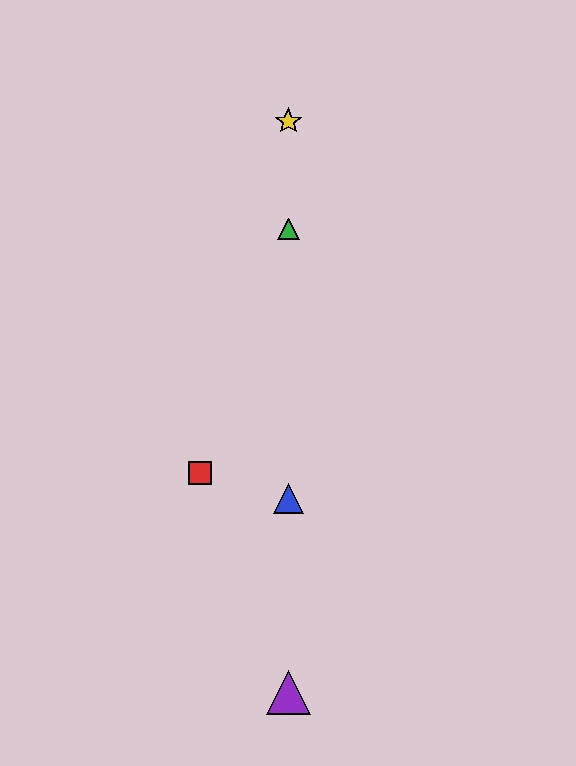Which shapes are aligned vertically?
The blue triangle, the green triangle, the yellow star, the purple triangle are aligned vertically.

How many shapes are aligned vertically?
4 shapes (the blue triangle, the green triangle, the yellow star, the purple triangle) are aligned vertically.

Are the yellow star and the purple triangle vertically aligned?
Yes, both are at x≈288.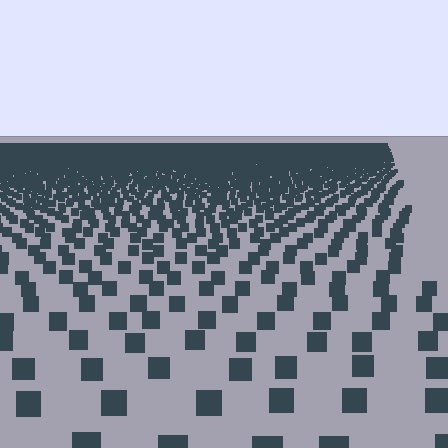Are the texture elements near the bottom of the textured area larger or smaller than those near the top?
Larger. Near the bottom, elements are closer to the viewer and appear at a bigger on-screen size.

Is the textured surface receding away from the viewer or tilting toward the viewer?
The surface is receding away from the viewer. Texture elements get smaller and denser toward the top.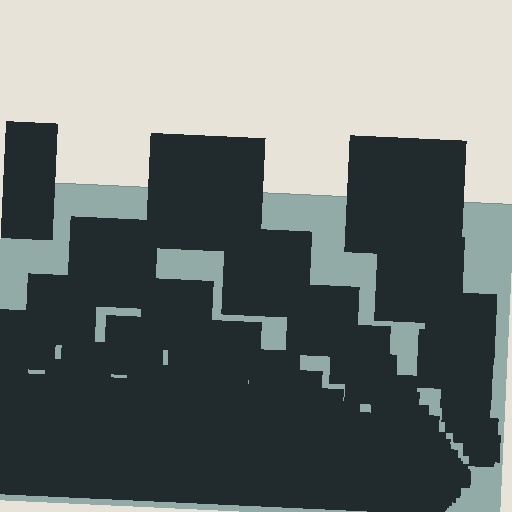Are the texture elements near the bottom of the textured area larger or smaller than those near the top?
Smaller. The gradient is inverted — elements near the bottom are smaller and denser.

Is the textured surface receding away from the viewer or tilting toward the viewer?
The surface appears to tilt toward the viewer. Texture elements get larger and sparser toward the top.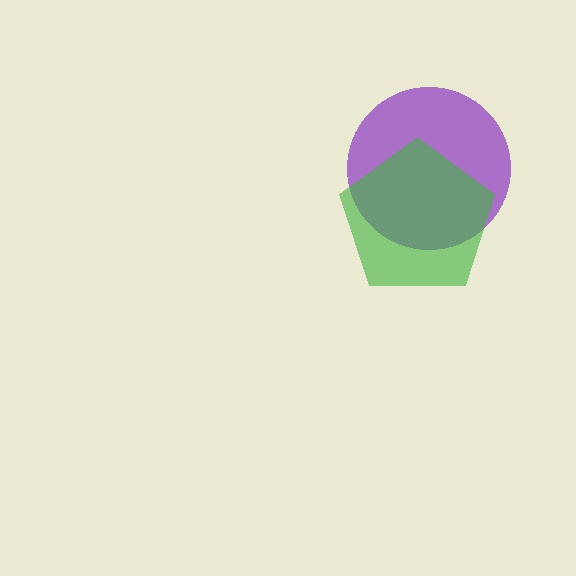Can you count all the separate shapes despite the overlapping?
Yes, there are 2 separate shapes.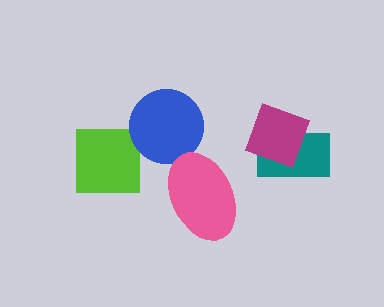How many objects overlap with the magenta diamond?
1 object overlaps with the magenta diamond.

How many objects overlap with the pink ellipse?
0 objects overlap with the pink ellipse.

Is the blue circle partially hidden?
No, no other shape covers it.